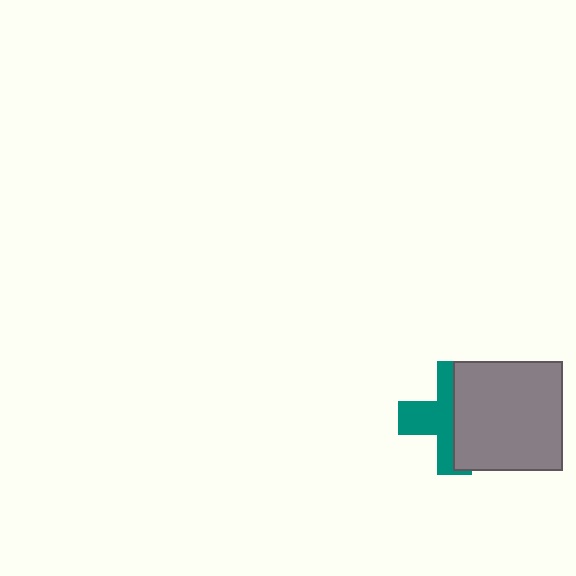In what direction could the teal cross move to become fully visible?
The teal cross could move left. That would shift it out from behind the gray square entirely.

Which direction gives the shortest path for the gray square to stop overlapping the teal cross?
Moving right gives the shortest separation.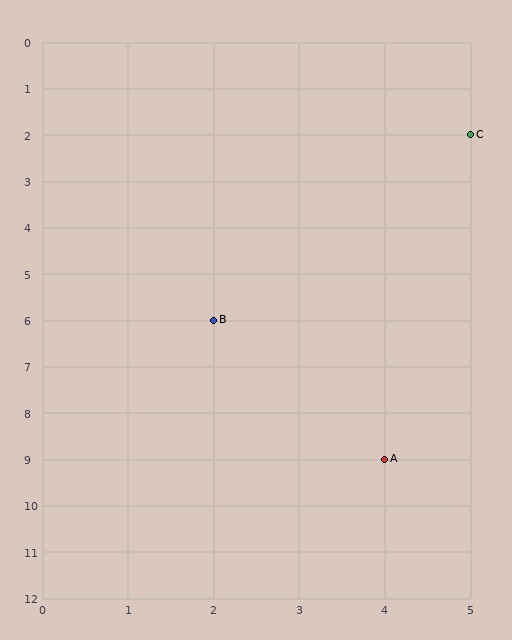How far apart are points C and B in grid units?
Points C and B are 3 columns and 4 rows apart (about 5.0 grid units diagonally).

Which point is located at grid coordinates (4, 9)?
Point A is at (4, 9).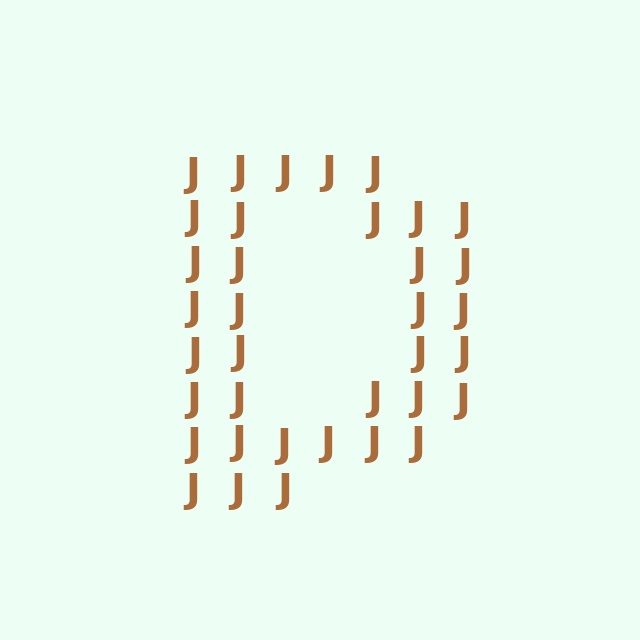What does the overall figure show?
The overall figure shows the letter D.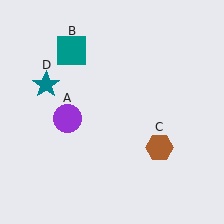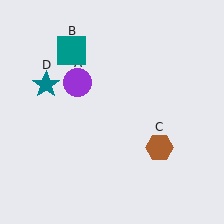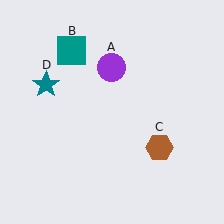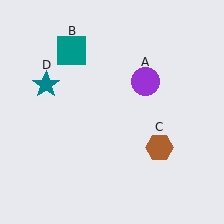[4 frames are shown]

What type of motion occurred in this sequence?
The purple circle (object A) rotated clockwise around the center of the scene.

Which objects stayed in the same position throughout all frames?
Teal square (object B) and brown hexagon (object C) and teal star (object D) remained stationary.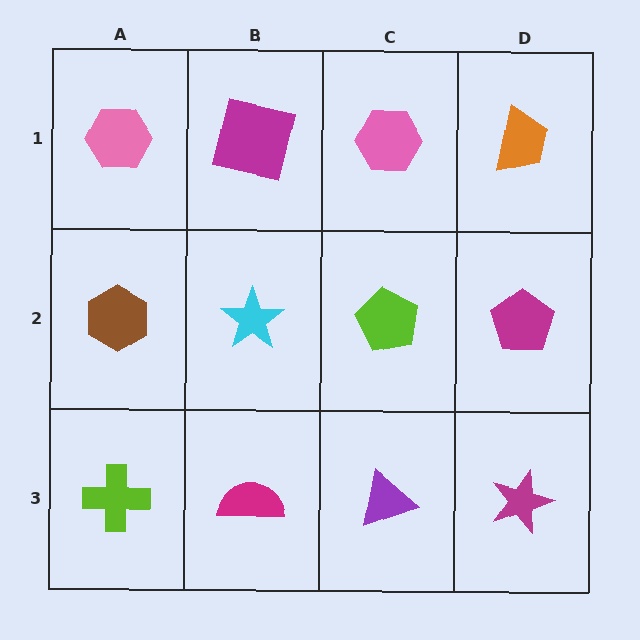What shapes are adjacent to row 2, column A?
A pink hexagon (row 1, column A), a lime cross (row 3, column A), a cyan star (row 2, column B).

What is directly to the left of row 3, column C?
A magenta semicircle.